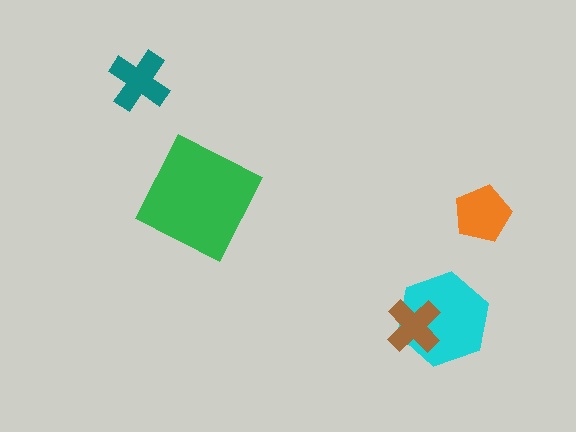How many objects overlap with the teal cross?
0 objects overlap with the teal cross.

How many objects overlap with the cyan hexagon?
1 object overlaps with the cyan hexagon.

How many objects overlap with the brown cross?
1 object overlaps with the brown cross.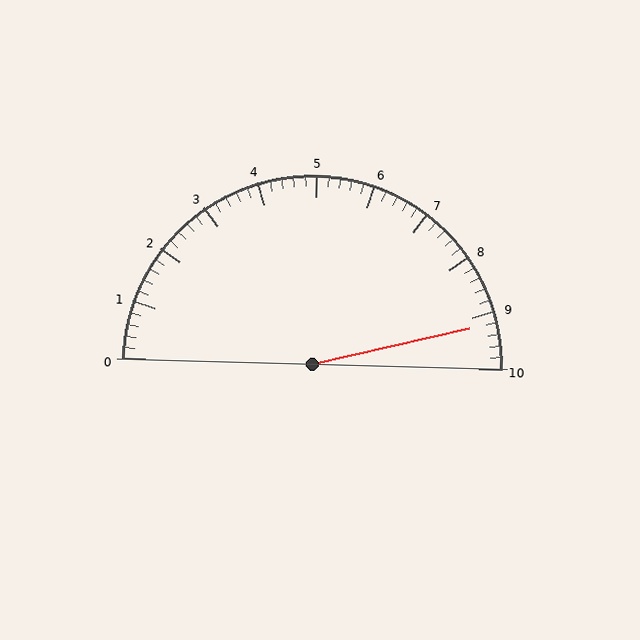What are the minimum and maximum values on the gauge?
The gauge ranges from 0 to 10.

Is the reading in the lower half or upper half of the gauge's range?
The reading is in the upper half of the range (0 to 10).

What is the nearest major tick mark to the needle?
The nearest major tick mark is 9.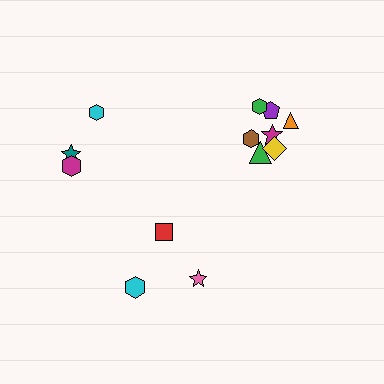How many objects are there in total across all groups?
There are 13 objects.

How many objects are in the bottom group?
There are 3 objects.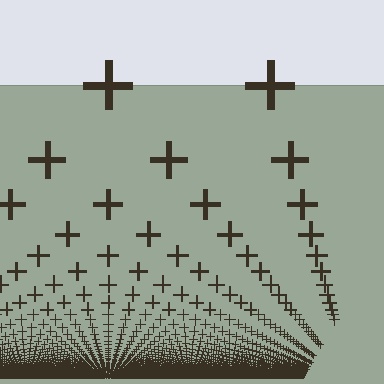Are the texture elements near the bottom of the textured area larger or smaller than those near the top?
Smaller. The gradient is inverted — elements near the bottom are smaller and denser.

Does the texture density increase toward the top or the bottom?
Density increases toward the bottom.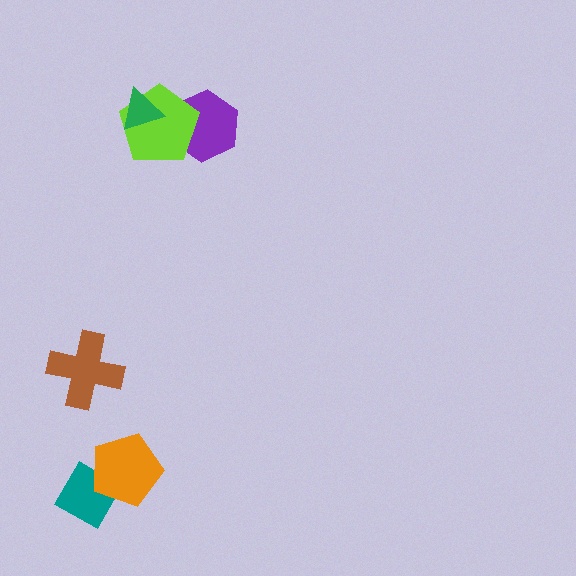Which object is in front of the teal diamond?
The orange pentagon is in front of the teal diamond.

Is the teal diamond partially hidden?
Yes, it is partially covered by another shape.